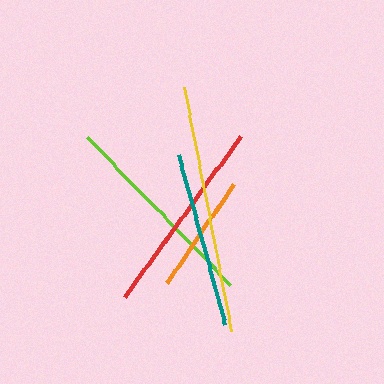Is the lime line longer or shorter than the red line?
The lime line is longer than the red line.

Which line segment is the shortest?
The orange line is the shortest at approximately 119 pixels.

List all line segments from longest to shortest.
From longest to shortest: yellow, lime, red, teal, orange.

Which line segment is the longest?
The yellow line is the longest at approximately 248 pixels.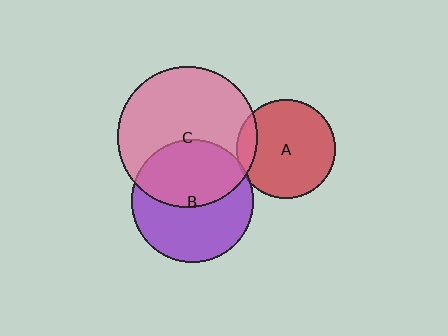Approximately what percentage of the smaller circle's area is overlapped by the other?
Approximately 5%.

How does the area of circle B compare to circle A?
Approximately 1.5 times.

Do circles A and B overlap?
Yes.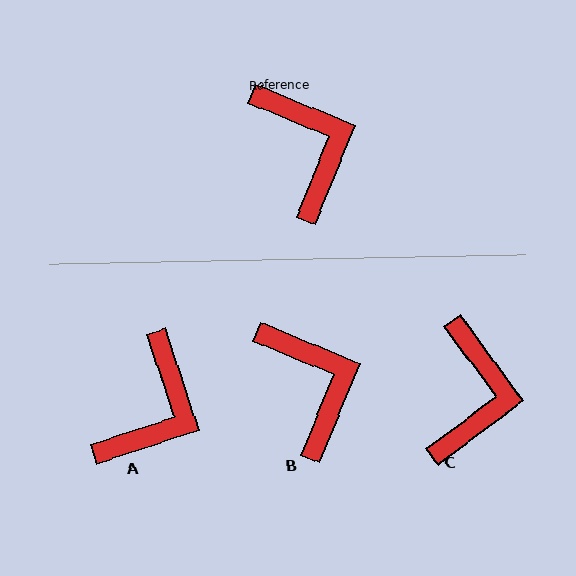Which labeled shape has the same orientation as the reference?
B.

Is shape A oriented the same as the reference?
No, it is off by about 50 degrees.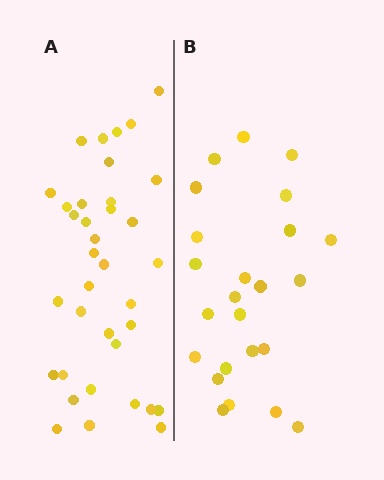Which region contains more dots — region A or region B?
Region A (the left region) has more dots.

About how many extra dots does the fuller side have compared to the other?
Region A has roughly 12 or so more dots than region B.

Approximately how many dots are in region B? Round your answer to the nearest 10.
About 20 dots. (The exact count is 24, which rounds to 20.)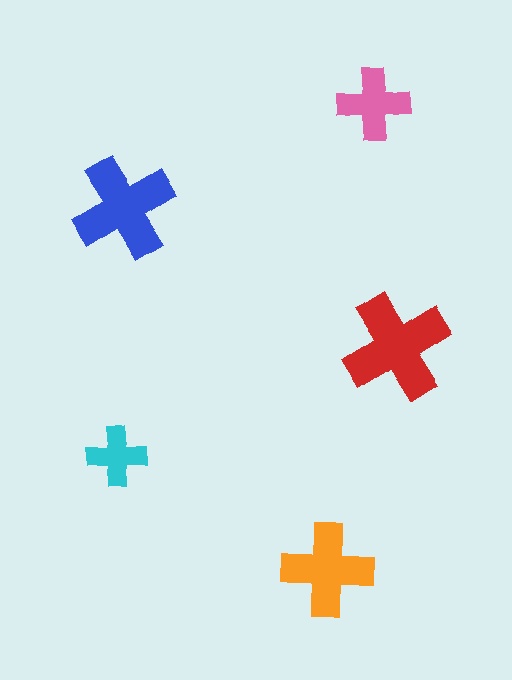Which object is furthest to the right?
The red cross is rightmost.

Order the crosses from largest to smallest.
the red one, the blue one, the orange one, the pink one, the cyan one.